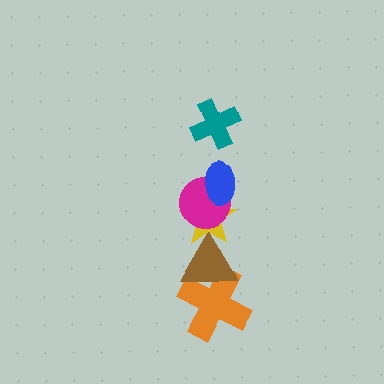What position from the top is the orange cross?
The orange cross is 6th from the top.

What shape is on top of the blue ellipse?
The teal cross is on top of the blue ellipse.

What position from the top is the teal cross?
The teal cross is 1st from the top.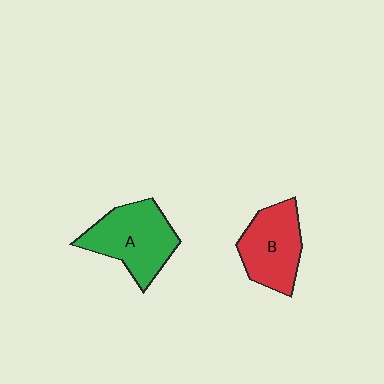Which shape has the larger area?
Shape A (green).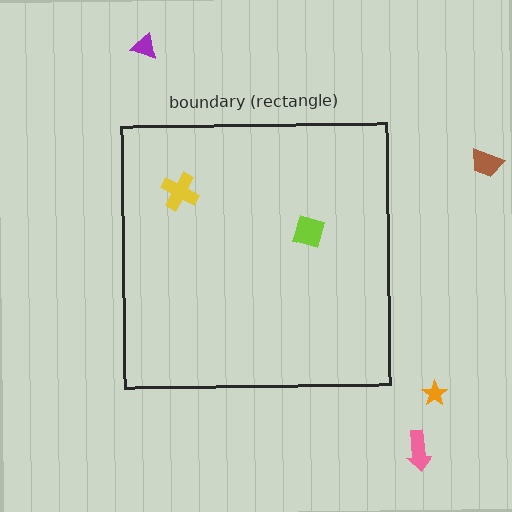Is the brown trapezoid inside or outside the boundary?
Outside.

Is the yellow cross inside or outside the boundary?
Inside.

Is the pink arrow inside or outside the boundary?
Outside.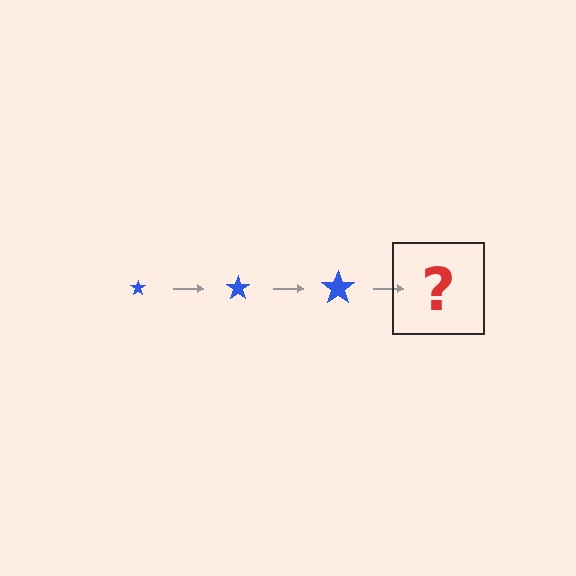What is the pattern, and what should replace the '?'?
The pattern is that the star gets progressively larger each step. The '?' should be a blue star, larger than the previous one.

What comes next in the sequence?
The next element should be a blue star, larger than the previous one.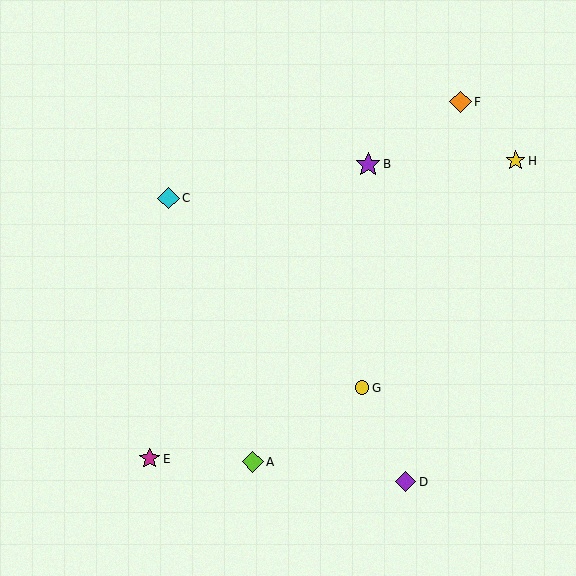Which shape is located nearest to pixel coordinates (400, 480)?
The purple diamond (labeled D) at (406, 482) is nearest to that location.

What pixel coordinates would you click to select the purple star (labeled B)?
Click at (368, 164) to select the purple star B.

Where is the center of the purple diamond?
The center of the purple diamond is at (406, 482).